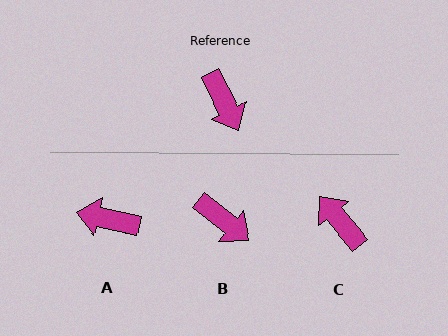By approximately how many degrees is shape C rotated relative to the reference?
Approximately 168 degrees clockwise.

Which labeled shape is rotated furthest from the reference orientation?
C, about 168 degrees away.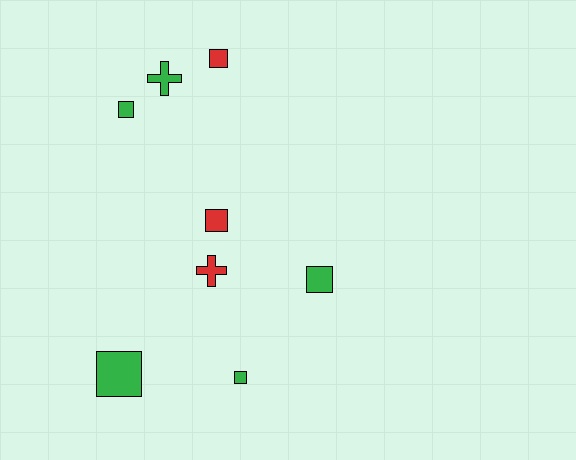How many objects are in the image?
There are 8 objects.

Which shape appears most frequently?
Square, with 6 objects.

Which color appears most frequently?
Green, with 5 objects.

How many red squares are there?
There are 2 red squares.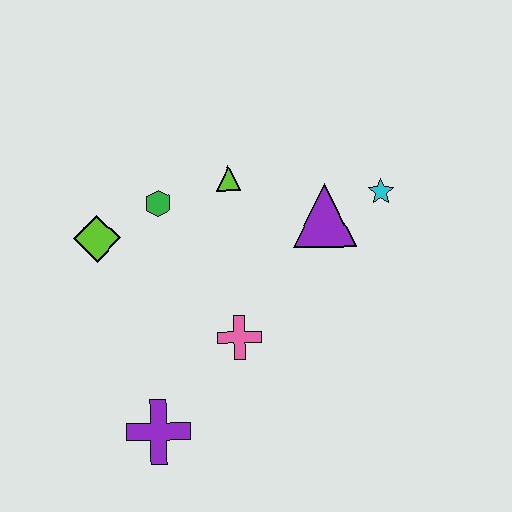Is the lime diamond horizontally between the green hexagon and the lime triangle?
No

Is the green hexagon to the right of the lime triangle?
No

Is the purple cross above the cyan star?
No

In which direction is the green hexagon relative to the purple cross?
The green hexagon is above the purple cross.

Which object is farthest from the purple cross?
The cyan star is farthest from the purple cross.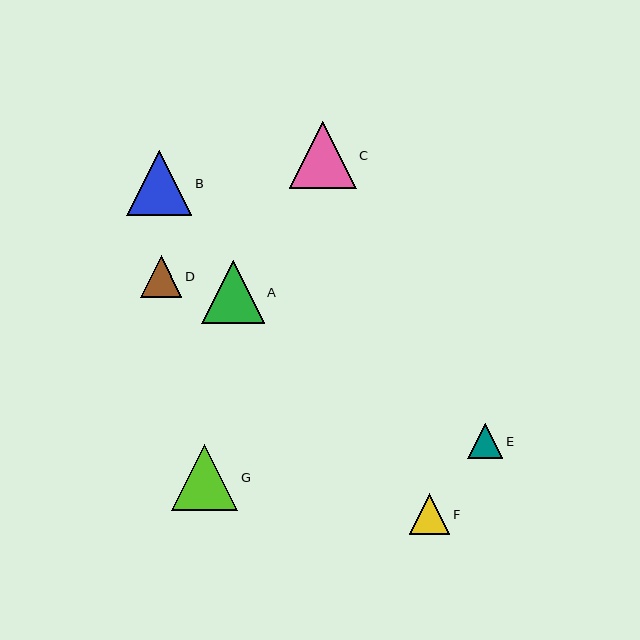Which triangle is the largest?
Triangle C is the largest with a size of approximately 67 pixels.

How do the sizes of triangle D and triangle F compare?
Triangle D and triangle F are approximately the same size.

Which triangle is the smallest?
Triangle E is the smallest with a size of approximately 35 pixels.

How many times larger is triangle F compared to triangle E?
Triangle F is approximately 1.1 times the size of triangle E.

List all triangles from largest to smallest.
From largest to smallest: C, G, B, A, D, F, E.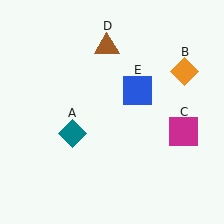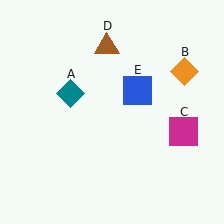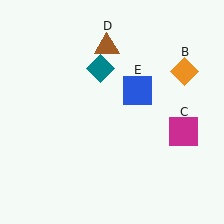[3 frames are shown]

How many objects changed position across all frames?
1 object changed position: teal diamond (object A).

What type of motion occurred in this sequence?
The teal diamond (object A) rotated clockwise around the center of the scene.